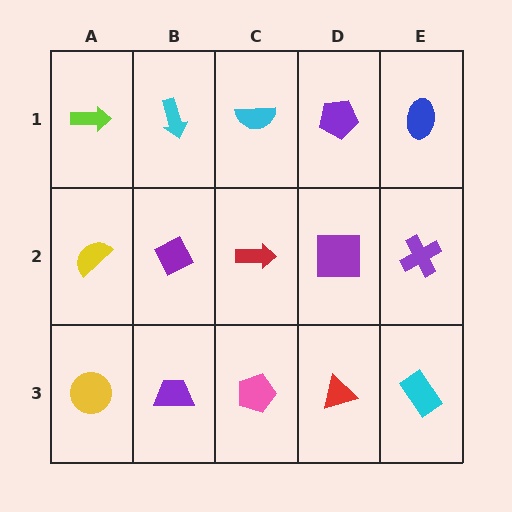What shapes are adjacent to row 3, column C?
A red arrow (row 2, column C), a purple trapezoid (row 3, column B), a red triangle (row 3, column D).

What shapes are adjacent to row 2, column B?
A cyan arrow (row 1, column B), a purple trapezoid (row 3, column B), a yellow semicircle (row 2, column A), a red arrow (row 2, column C).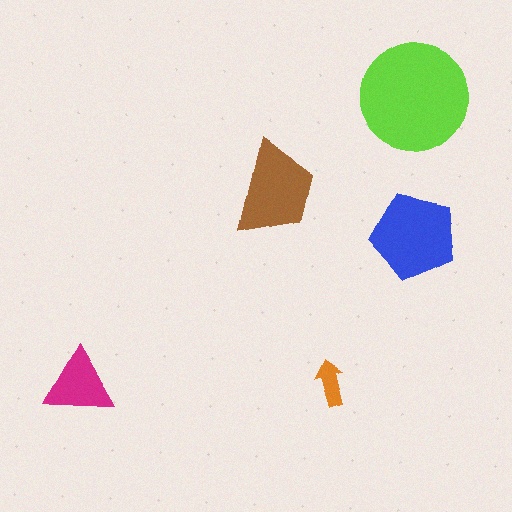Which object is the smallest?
The orange arrow.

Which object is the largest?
The lime circle.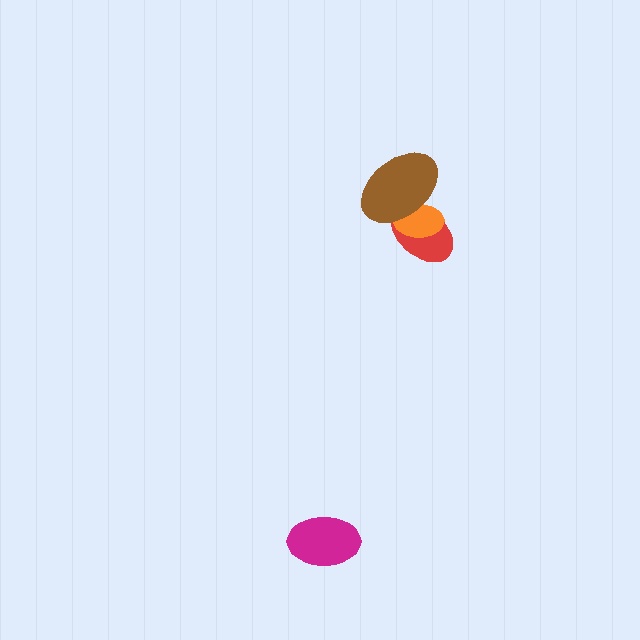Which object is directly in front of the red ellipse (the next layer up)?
The orange ellipse is directly in front of the red ellipse.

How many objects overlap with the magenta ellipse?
0 objects overlap with the magenta ellipse.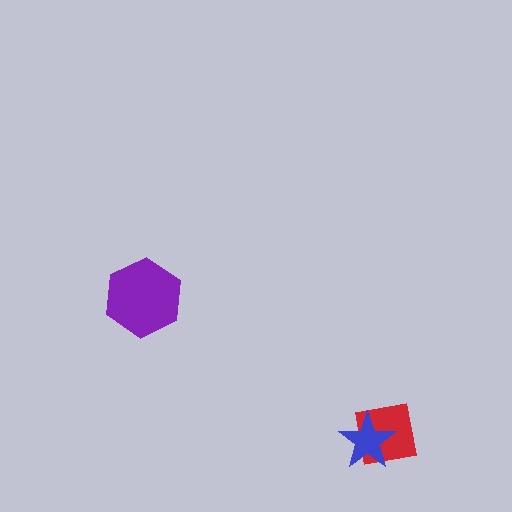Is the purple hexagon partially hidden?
No, no other shape covers it.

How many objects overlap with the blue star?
1 object overlaps with the blue star.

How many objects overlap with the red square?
1 object overlaps with the red square.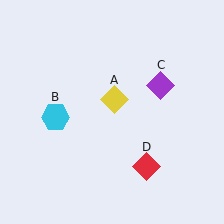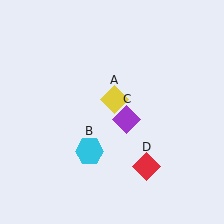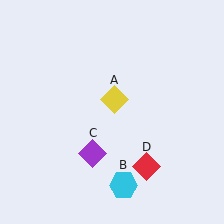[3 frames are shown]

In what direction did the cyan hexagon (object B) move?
The cyan hexagon (object B) moved down and to the right.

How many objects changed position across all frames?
2 objects changed position: cyan hexagon (object B), purple diamond (object C).